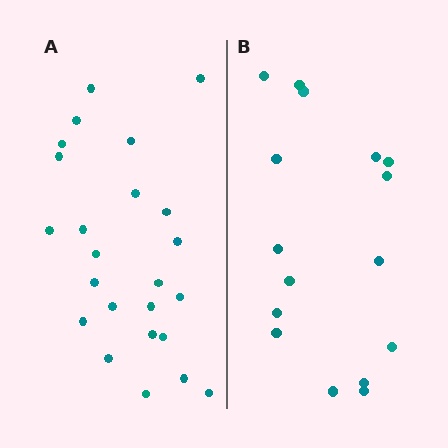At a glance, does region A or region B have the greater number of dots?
Region A (the left region) has more dots.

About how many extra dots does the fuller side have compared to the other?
Region A has roughly 8 or so more dots than region B.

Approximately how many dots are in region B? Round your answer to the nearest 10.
About 20 dots. (The exact count is 16, which rounds to 20.)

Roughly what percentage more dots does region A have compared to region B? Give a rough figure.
About 50% more.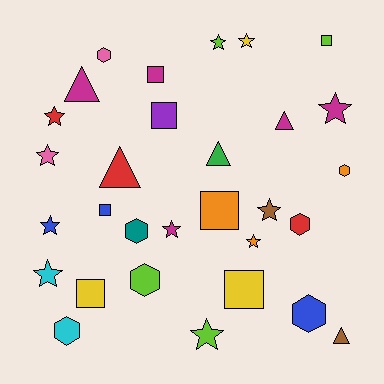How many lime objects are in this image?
There are 4 lime objects.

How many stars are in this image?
There are 11 stars.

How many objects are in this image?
There are 30 objects.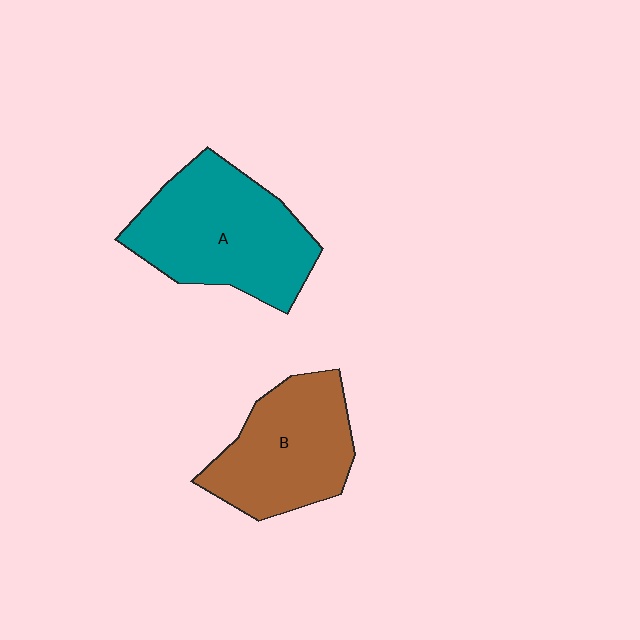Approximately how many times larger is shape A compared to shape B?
Approximately 1.2 times.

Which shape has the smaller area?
Shape B (brown).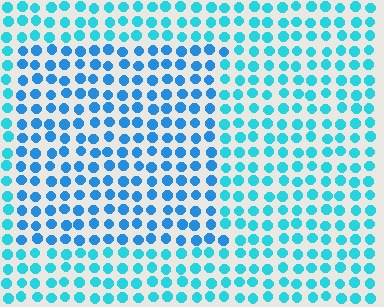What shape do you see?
I see a rectangle.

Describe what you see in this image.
The image is filled with small cyan elements in a uniform arrangement. A rectangle-shaped region is visible where the elements are tinted to a slightly different hue, forming a subtle color boundary.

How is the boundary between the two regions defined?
The boundary is defined purely by a slight shift in hue (about 23 degrees). Spacing, size, and orientation are identical on both sides.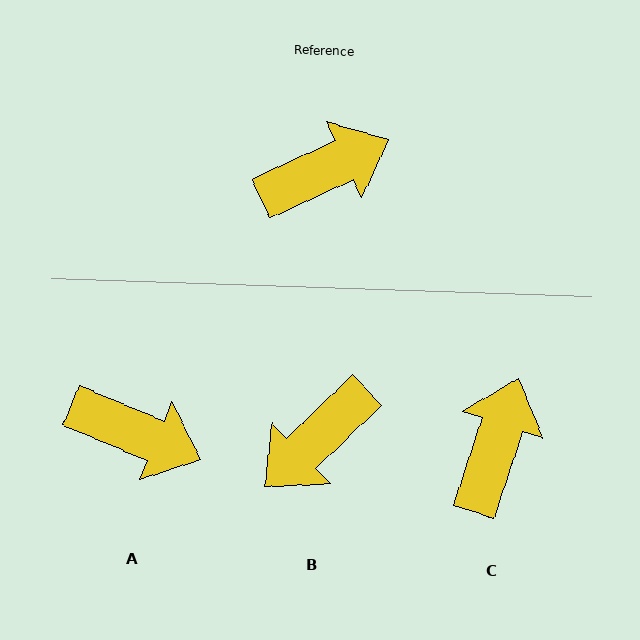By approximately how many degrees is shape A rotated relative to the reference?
Approximately 48 degrees clockwise.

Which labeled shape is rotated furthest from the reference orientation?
B, about 161 degrees away.